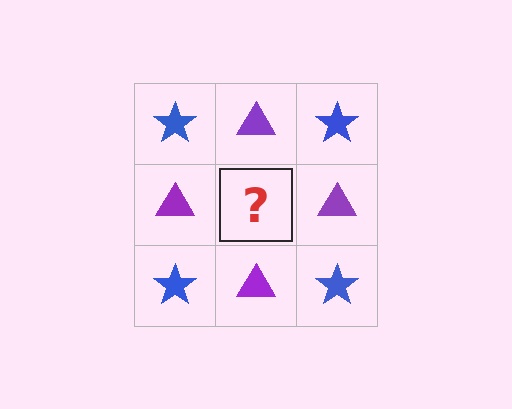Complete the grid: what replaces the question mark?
The question mark should be replaced with a blue star.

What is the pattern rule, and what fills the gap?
The rule is that it alternates blue star and purple triangle in a checkerboard pattern. The gap should be filled with a blue star.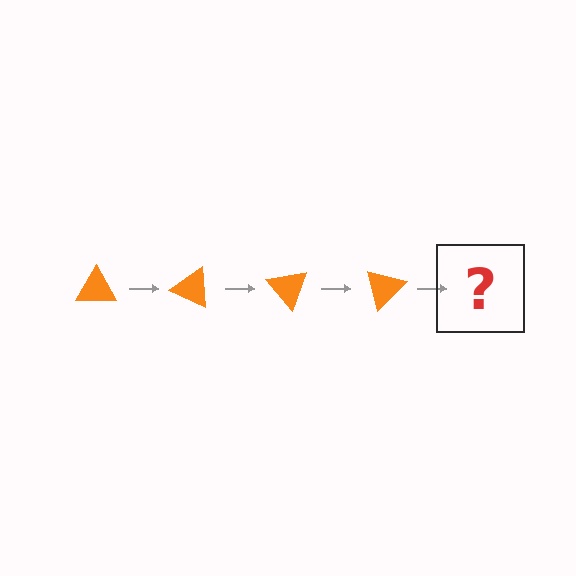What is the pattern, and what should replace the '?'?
The pattern is that the triangle rotates 25 degrees each step. The '?' should be an orange triangle rotated 100 degrees.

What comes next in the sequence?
The next element should be an orange triangle rotated 100 degrees.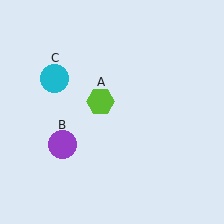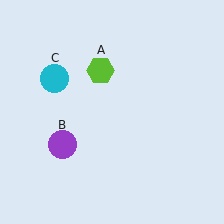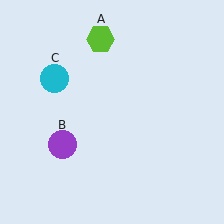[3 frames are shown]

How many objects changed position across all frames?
1 object changed position: lime hexagon (object A).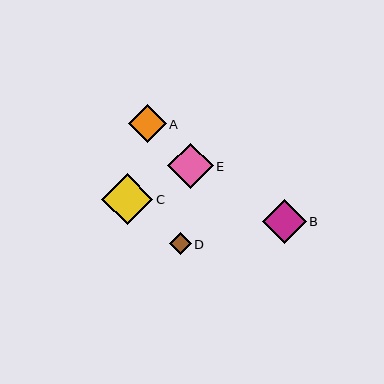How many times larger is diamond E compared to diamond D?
Diamond E is approximately 2.1 times the size of diamond D.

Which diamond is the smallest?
Diamond D is the smallest with a size of approximately 22 pixels.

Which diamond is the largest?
Diamond C is the largest with a size of approximately 51 pixels.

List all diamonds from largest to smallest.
From largest to smallest: C, E, B, A, D.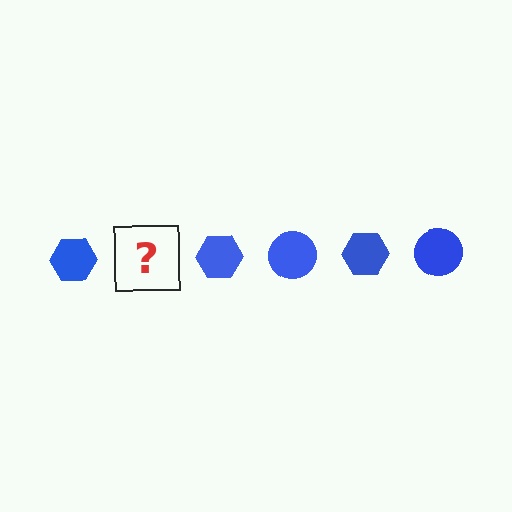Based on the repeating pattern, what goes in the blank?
The blank should be a blue circle.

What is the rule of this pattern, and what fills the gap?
The rule is that the pattern cycles through hexagon, circle shapes in blue. The gap should be filled with a blue circle.